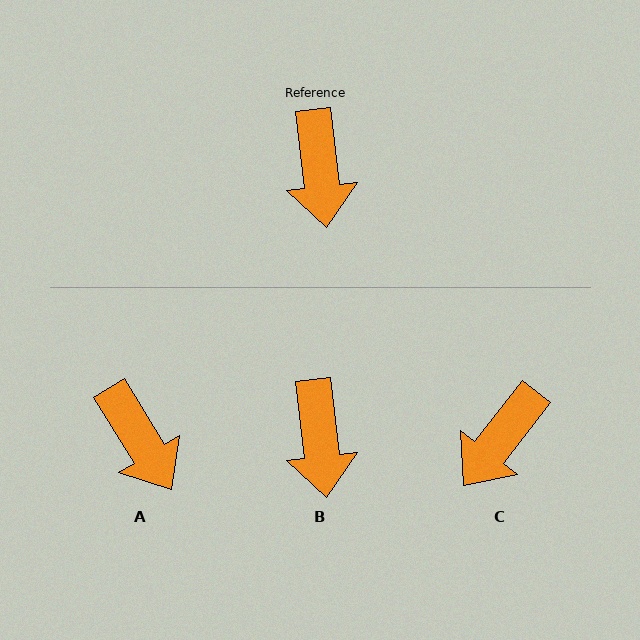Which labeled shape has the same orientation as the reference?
B.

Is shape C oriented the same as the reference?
No, it is off by about 45 degrees.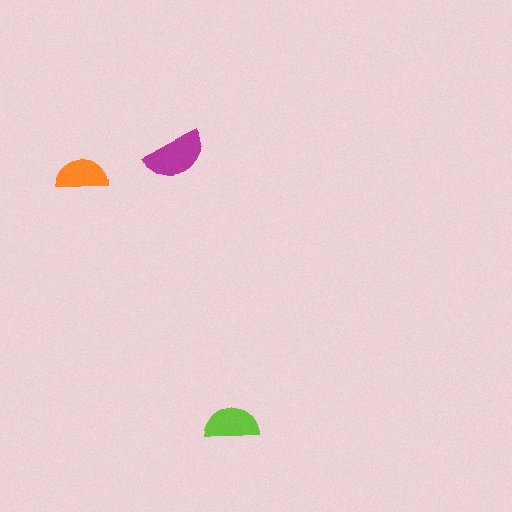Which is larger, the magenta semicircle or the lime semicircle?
The magenta one.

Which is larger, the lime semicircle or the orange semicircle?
The lime one.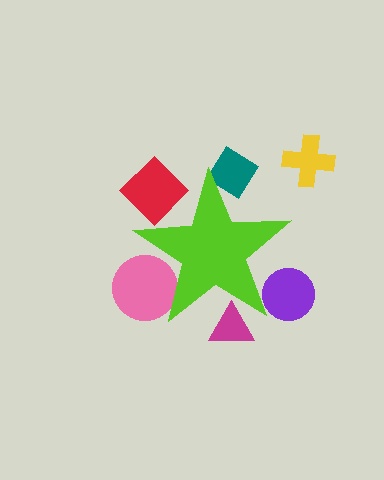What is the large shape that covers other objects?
A lime star.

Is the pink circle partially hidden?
Yes, the pink circle is partially hidden behind the lime star.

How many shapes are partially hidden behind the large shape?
5 shapes are partially hidden.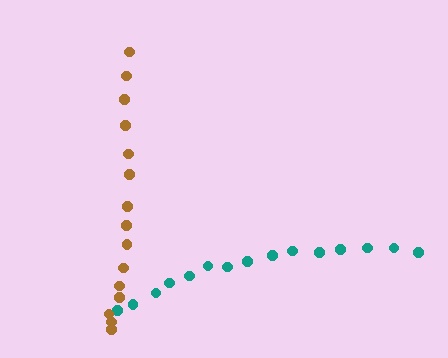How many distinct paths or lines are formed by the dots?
There are 2 distinct paths.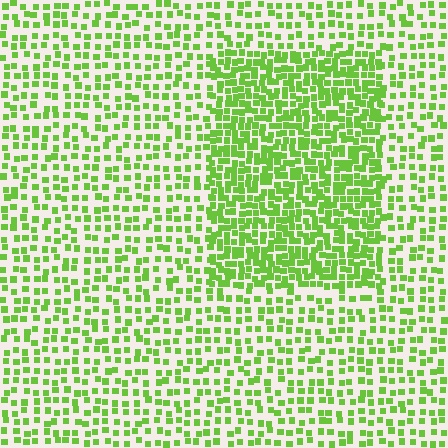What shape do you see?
I see a rectangle.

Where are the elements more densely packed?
The elements are more densely packed inside the rectangle boundary.